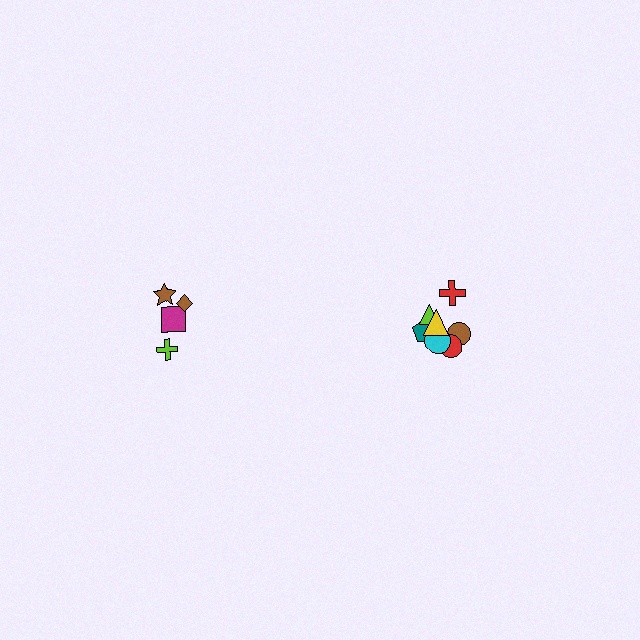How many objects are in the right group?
There are 7 objects.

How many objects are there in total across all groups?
There are 11 objects.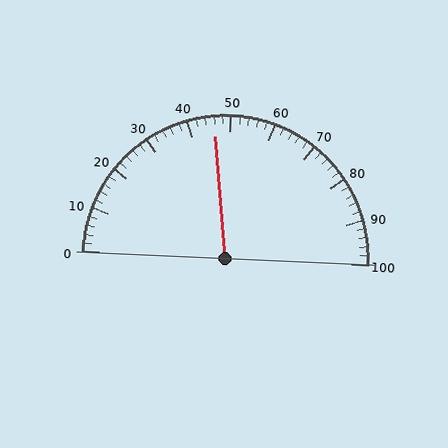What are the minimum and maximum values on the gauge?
The gauge ranges from 0 to 100.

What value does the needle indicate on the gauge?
The needle indicates approximately 46.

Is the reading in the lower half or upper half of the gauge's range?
The reading is in the lower half of the range (0 to 100).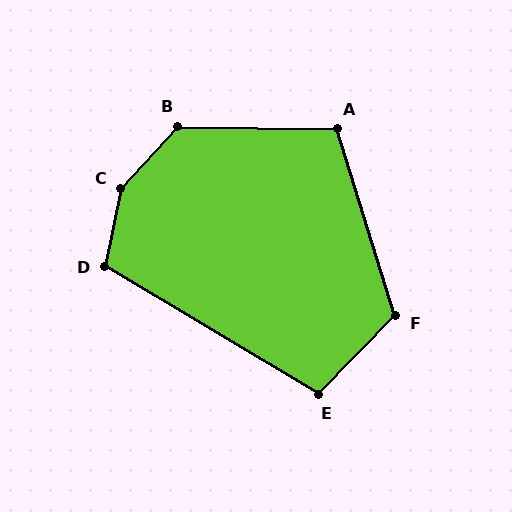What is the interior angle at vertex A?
Approximately 108 degrees (obtuse).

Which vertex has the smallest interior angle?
E, at approximately 104 degrees.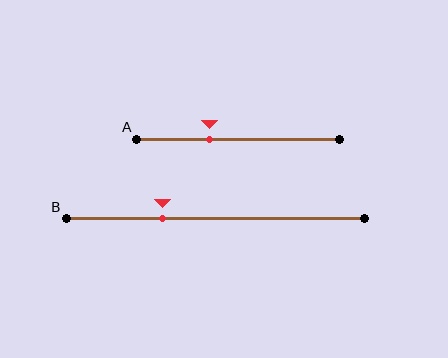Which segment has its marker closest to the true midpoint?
Segment A has its marker closest to the true midpoint.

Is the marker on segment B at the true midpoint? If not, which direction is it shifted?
No, the marker on segment B is shifted to the left by about 18% of the segment length.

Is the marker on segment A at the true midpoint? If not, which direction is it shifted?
No, the marker on segment A is shifted to the left by about 14% of the segment length.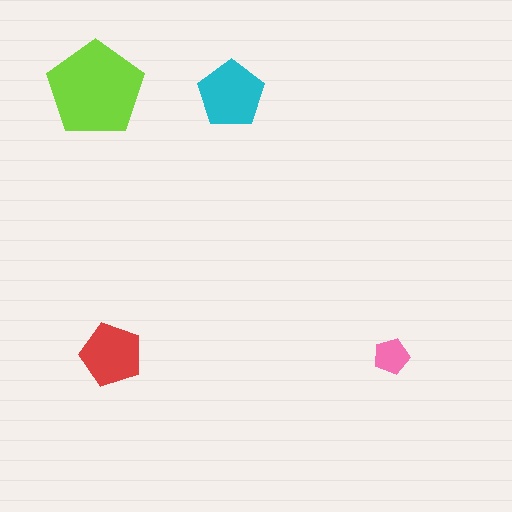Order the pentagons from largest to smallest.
the lime one, the cyan one, the red one, the pink one.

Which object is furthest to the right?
The pink pentagon is rightmost.